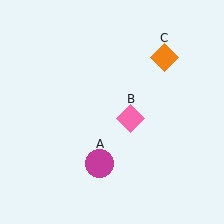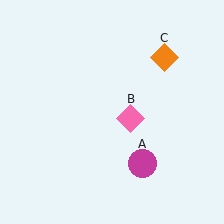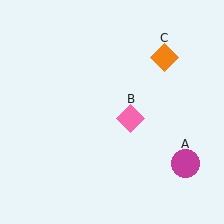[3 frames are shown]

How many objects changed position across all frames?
1 object changed position: magenta circle (object A).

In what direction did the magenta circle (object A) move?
The magenta circle (object A) moved right.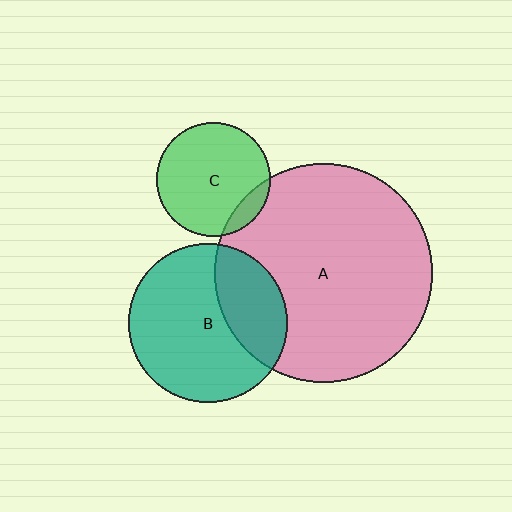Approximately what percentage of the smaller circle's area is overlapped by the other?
Approximately 30%.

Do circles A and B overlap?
Yes.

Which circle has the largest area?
Circle A (pink).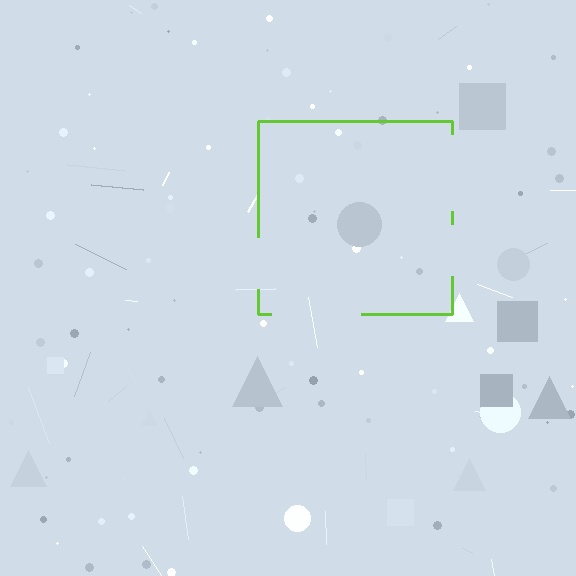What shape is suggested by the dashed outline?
The dashed outline suggests a square.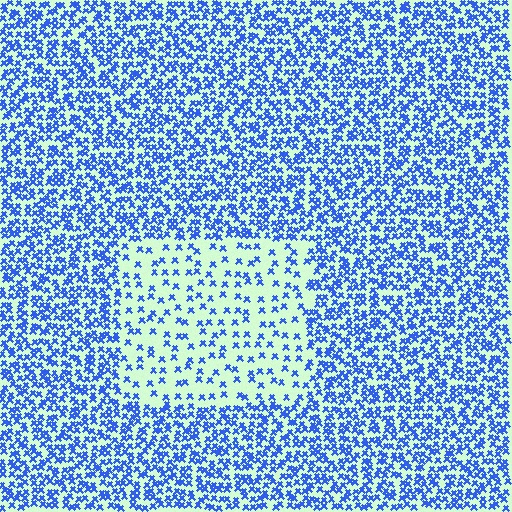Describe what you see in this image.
The image contains small blue elements arranged at two different densities. A rectangle-shaped region is visible where the elements are less densely packed than the surrounding area.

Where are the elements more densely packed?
The elements are more densely packed outside the rectangle boundary.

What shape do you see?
I see a rectangle.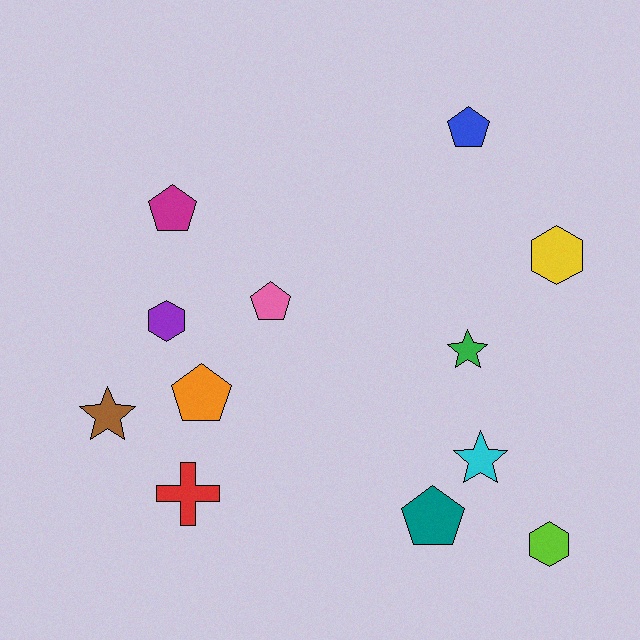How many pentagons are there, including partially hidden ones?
There are 5 pentagons.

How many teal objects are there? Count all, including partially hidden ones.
There is 1 teal object.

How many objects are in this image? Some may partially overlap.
There are 12 objects.